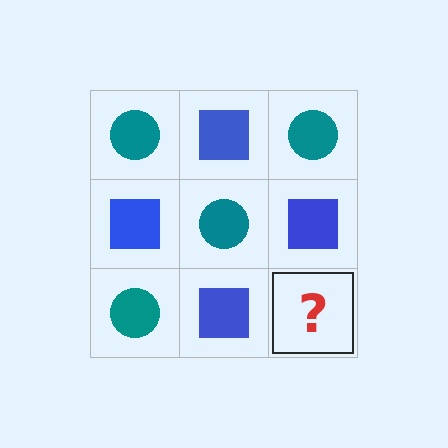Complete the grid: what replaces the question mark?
The question mark should be replaced with a teal circle.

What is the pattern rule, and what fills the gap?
The rule is that it alternates teal circle and blue square in a checkerboard pattern. The gap should be filled with a teal circle.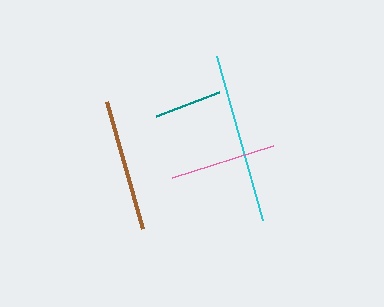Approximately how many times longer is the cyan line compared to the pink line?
The cyan line is approximately 1.6 times the length of the pink line.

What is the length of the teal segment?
The teal segment is approximately 67 pixels long.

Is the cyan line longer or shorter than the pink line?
The cyan line is longer than the pink line.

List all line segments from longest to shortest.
From longest to shortest: cyan, brown, pink, teal.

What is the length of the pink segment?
The pink segment is approximately 106 pixels long.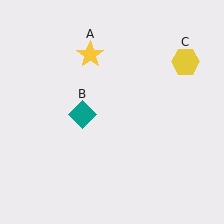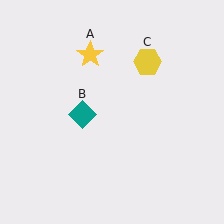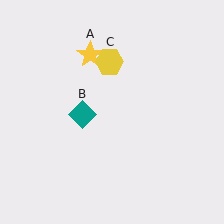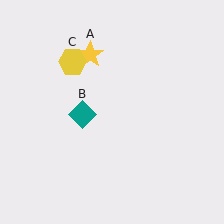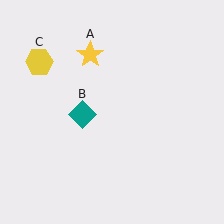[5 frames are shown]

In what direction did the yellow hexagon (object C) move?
The yellow hexagon (object C) moved left.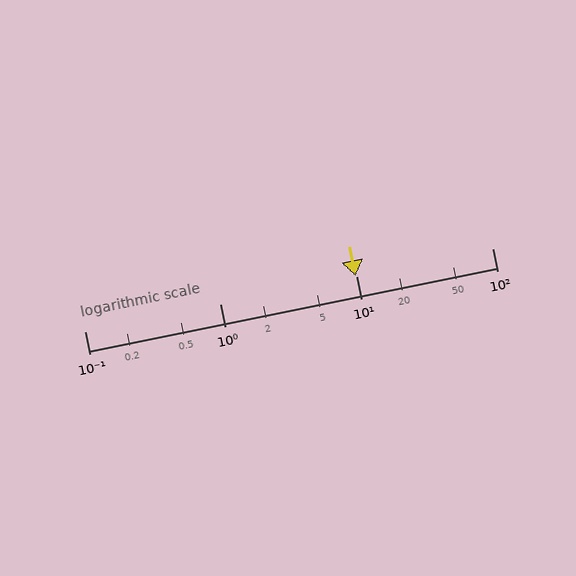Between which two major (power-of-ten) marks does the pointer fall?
The pointer is between 1 and 10.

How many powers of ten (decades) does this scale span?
The scale spans 3 decades, from 0.1 to 100.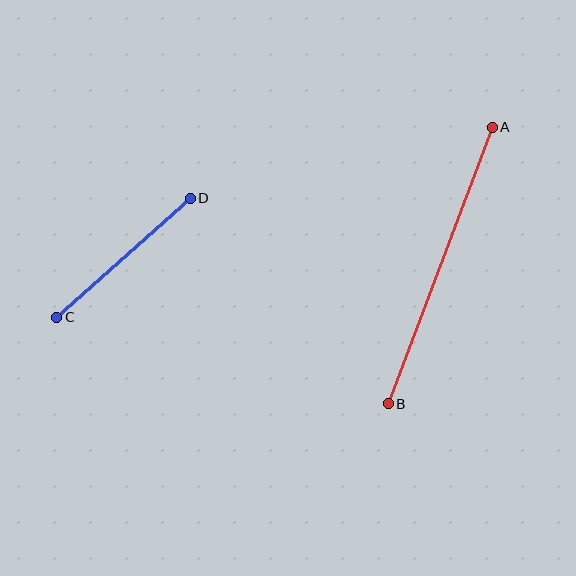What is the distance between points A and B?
The distance is approximately 295 pixels.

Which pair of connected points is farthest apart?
Points A and B are farthest apart.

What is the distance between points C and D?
The distance is approximately 179 pixels.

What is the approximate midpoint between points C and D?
The midpoint is at approximately (124, 258) pixels.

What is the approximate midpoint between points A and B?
The midpoint is at approximately (440, 265) pixels.